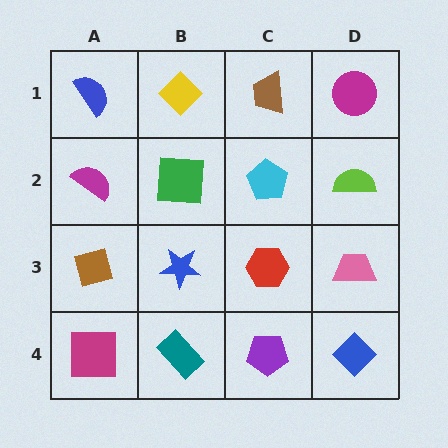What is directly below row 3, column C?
A purple pentagon.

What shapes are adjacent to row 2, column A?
A blue semicircle (row 1, column A), a brown square (row 3, column A), a green square (row 2, column B).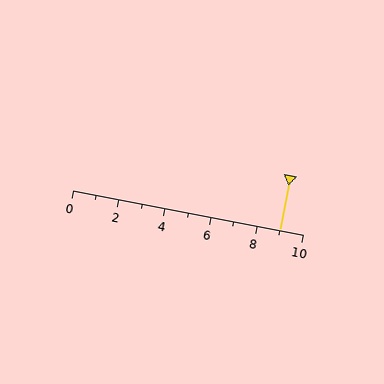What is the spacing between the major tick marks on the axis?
The major ticks are spaced 2 apart.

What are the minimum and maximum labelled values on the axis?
The axis runs from 0 to 10.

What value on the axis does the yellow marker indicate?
The marker indicates approximately 9.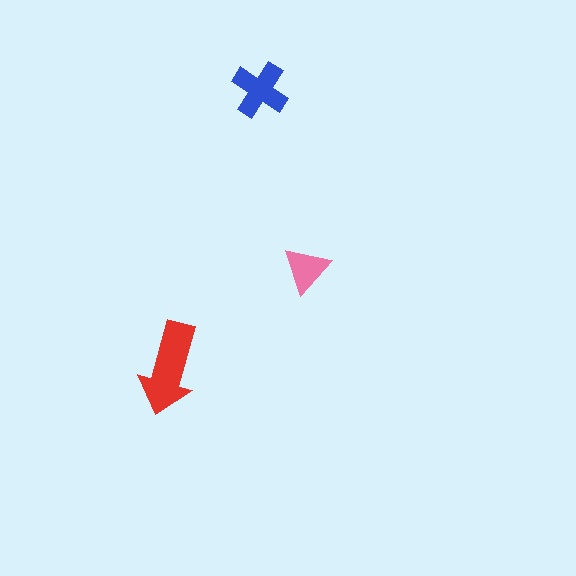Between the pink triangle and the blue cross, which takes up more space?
The blue cross.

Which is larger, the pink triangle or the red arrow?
The red arrow.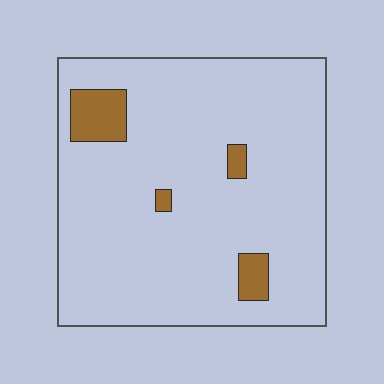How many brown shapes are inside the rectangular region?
4.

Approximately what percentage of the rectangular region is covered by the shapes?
Approximately 10%.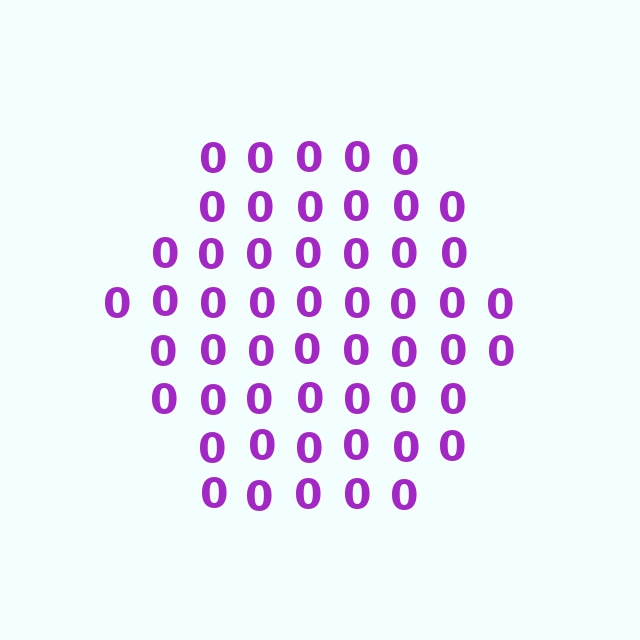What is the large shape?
The large shape is a hexagon.